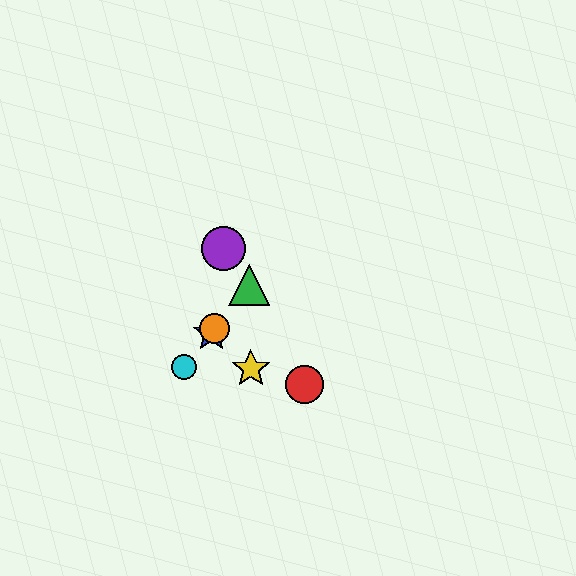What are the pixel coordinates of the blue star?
The blue star is at (211, 333).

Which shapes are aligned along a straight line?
The blue star, the green triangle, the orange circle, the cyan circle are aligned along a straight line.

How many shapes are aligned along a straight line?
4 shapes (the blue star, the green triangle, the orange circle, the cyan circle) are aligned along a straight line.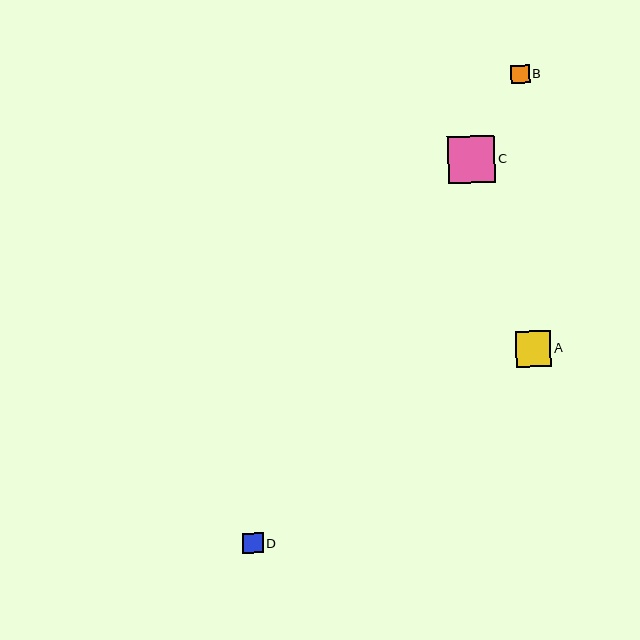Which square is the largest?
Square C is the largest with a size of approximately 47 pixels.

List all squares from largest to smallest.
From largest to smallest: C, A, D, B.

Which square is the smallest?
Square B is the smallest with a size of approximately 18 pixels.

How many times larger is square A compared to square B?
Square A is approximately 2.0 times the size of square B.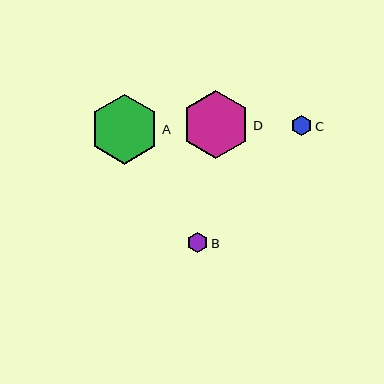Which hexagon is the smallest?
Hexagon B is the smallest with a size of approximately 21 pixels.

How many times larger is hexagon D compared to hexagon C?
Hexagon D is approximately 3.3 times the size of hexagon C.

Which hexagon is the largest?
Hexagon A is the largest with a size of approximately 70 pixels.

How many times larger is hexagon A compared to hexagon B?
Hexagon A is approximately 3.4 times the size of hexagon B.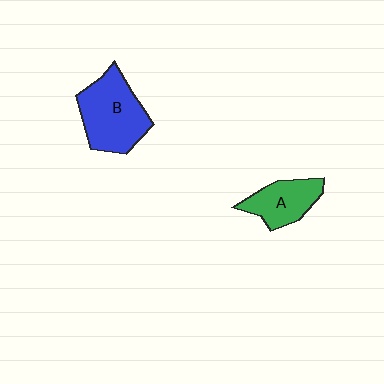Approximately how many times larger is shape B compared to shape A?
Approximately 1.6 times.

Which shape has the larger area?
Shape B (blue).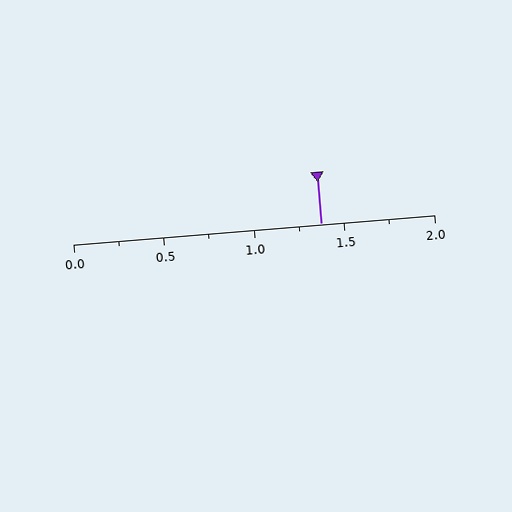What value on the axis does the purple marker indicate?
The marker indicates approximately 1.38.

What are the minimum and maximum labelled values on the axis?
The axis runs from 0.0 to 2.0.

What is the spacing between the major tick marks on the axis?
The major ticks are spaced 0.5 apart.